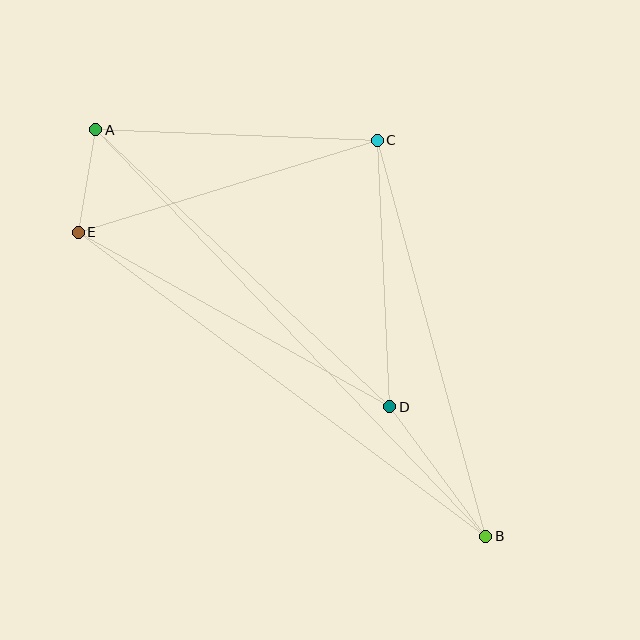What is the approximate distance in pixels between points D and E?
The distance between D and E is approximately 357 pixels.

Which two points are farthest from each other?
Points A and B are farthest from each other.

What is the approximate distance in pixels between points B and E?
The distance between B and E is approximately 508 pixels.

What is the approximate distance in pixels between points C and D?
The distance between C and D is approximately 267 pixels.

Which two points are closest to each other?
Points A and E are closest to each other.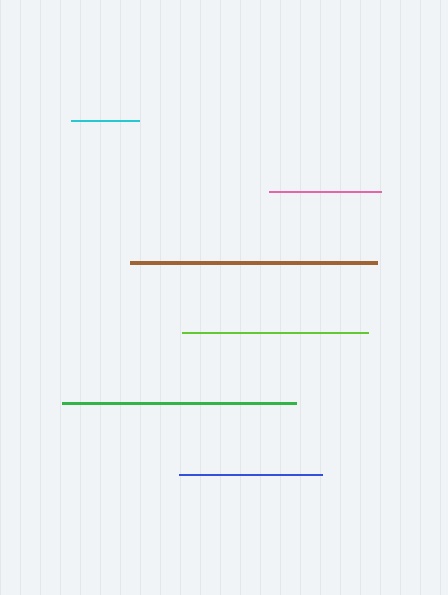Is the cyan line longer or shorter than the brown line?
The brown line is longer than the cyan line.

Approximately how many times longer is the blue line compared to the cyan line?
The blue line is approximately 2.1 times the length of the cyan line.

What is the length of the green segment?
The green segment is approximately 234 pixels long.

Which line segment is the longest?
The brown line is the longest at approximately 247 pixels.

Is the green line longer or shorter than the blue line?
The green line is longer than the blue line.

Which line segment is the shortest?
The cyan line is the shortest at approximately 69 pixels.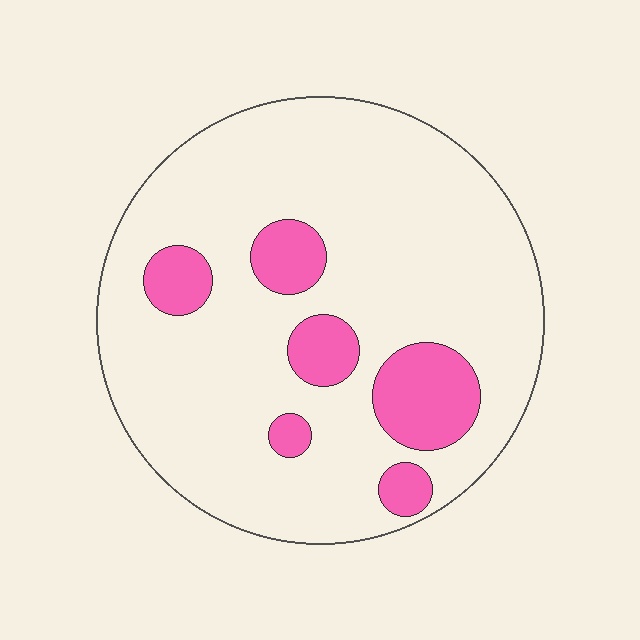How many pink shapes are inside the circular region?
6.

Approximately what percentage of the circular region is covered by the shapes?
Approximately 15%.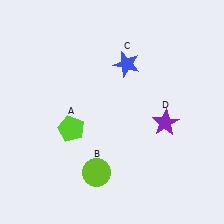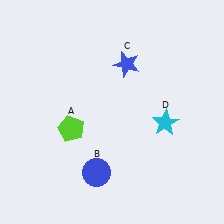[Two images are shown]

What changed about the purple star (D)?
In Image 1, D is purple. In Image 2, it changed to cyan.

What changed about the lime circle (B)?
In Image 1, B is lime. In Image 2, it changed to blue.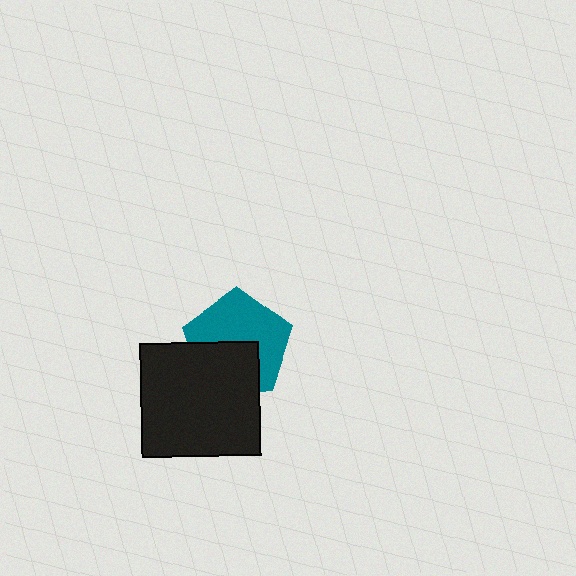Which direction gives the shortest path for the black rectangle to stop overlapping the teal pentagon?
Moving down gives the shortest separation.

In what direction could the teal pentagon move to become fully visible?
The teal pentagon could move up. That would shift it out from behind the black rectangle entirely.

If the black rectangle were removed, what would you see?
You would see the complete teal pentagon.